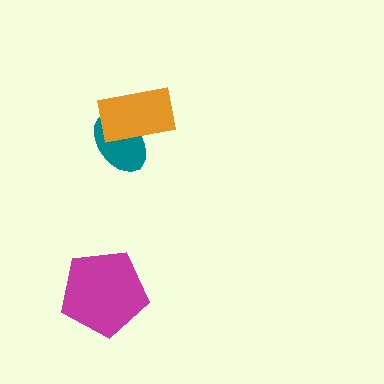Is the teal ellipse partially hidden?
Yes, it is partially covered by another shape.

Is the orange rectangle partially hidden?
No, no other shape covers it.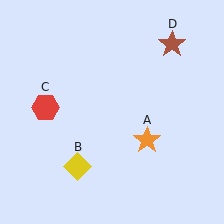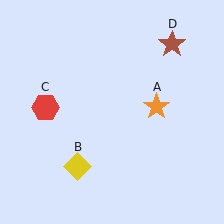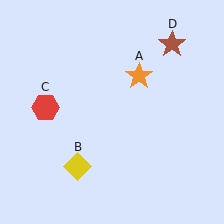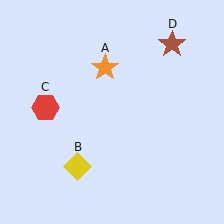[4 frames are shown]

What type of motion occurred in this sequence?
The orange star (object A) rotated counterclockwise around the center of the scene.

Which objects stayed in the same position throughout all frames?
Yellow diamond (object B) and red hexagon (object C) and brown star (object D) remained stationary.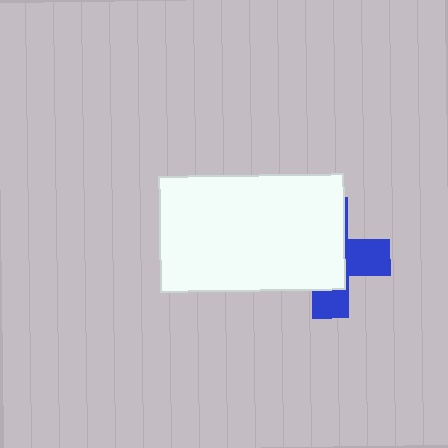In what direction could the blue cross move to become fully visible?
The blue cross could move right. That would shift it out from behind the white rectangle entirely.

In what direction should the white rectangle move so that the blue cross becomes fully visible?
The white rectangle should move left. That is the shortest direction to clear the overlap and leave the blue cross fully visible.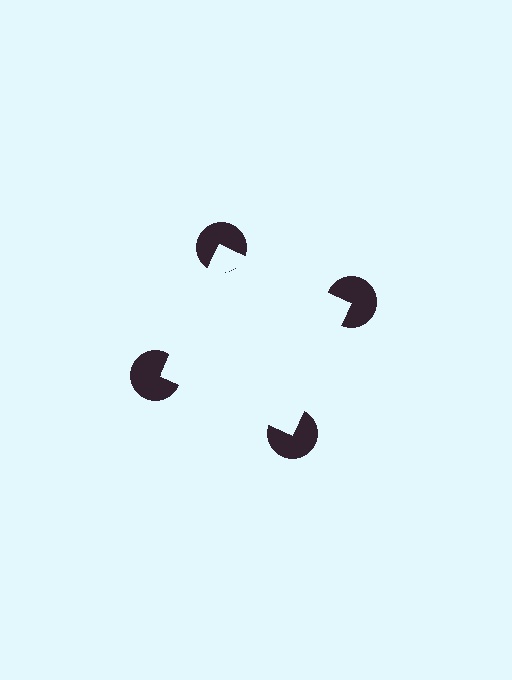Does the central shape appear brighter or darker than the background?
It typically appears slightly brighter than the background, even though no actual brightness change is drawn.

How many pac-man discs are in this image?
There are 4 — one at each vertex of the illusory square.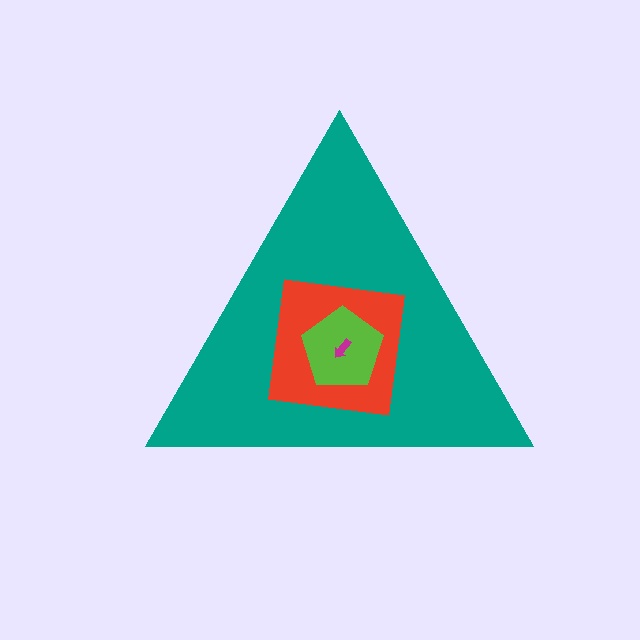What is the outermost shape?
The teal triangle.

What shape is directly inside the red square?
The lime pentagon.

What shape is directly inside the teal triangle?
The red square.